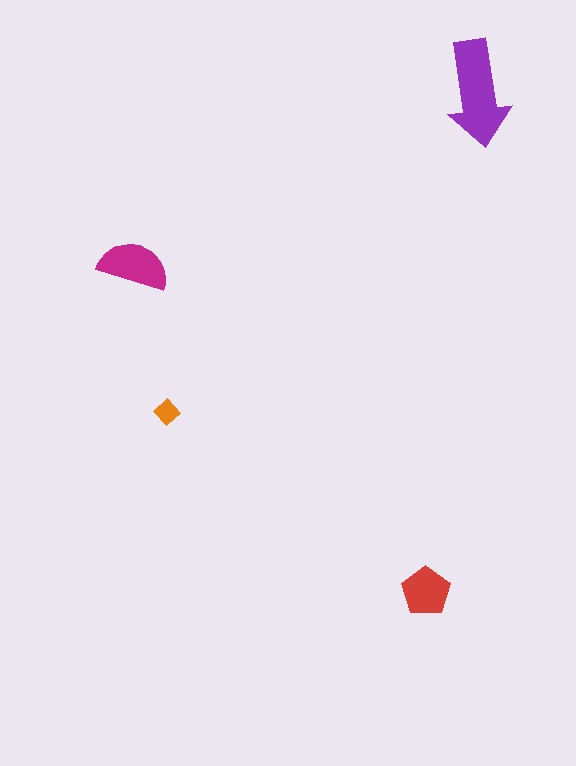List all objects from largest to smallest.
The purple arrow, the magenta semicircle, the red pentagon, the orange diamond.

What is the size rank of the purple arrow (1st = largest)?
1st.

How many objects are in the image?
There are 4 objects in the image.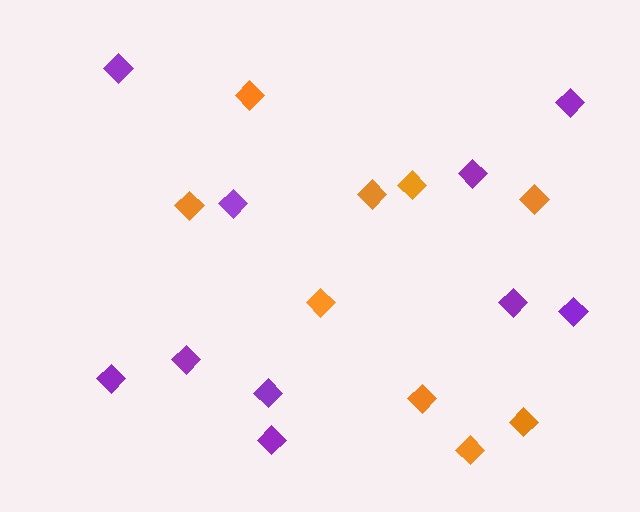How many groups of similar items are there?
There are 2 groups: one group of purple diamonds (10) and one group of orange diamonds (9).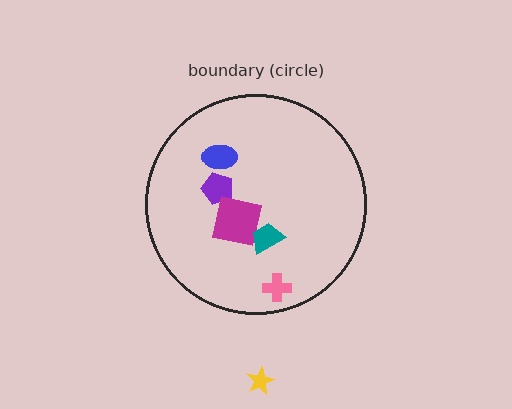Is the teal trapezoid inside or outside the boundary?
Inside.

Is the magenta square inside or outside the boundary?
Inside.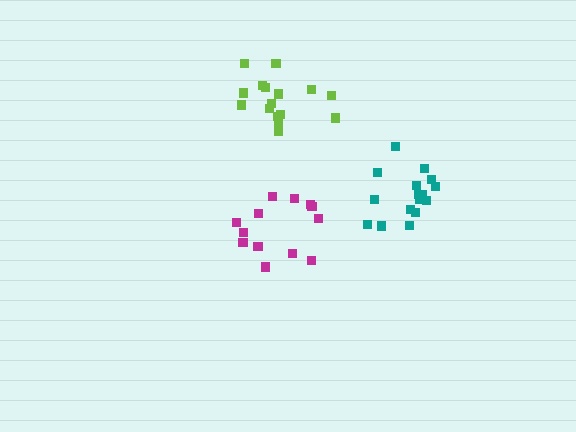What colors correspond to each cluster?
The clusters are colored: magenta, teal, lime.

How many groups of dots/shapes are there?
There are 3 groups.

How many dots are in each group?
Group 1: 13 dots, Group 2: 16 dots, Group 3: 16 dots (45 total).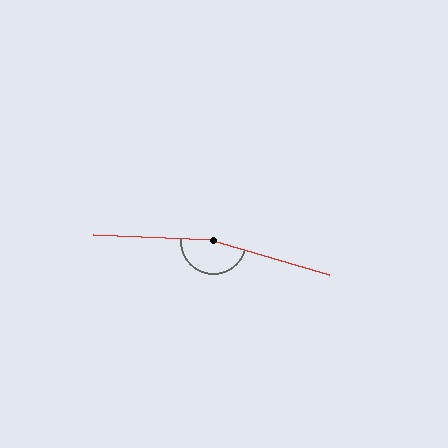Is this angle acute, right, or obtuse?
It is obtuse.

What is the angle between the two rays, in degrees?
Approximately 167 degrees.